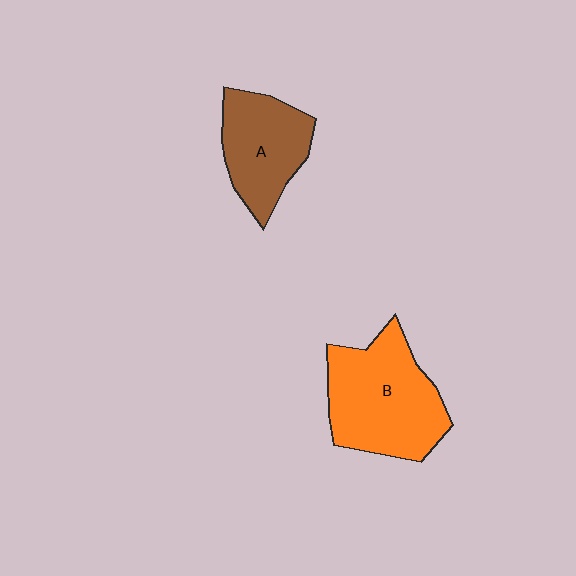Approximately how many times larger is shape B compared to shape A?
Approximately 1.4 times.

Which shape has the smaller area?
Shape A (brown).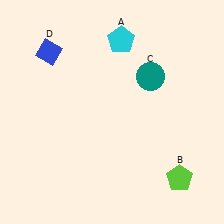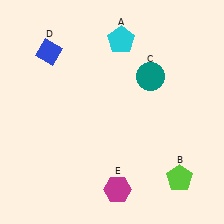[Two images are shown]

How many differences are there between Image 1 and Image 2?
There is 1 difference between the two images.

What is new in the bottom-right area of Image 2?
A magenta hexagon (E) was added in the bottom-right area of Image 2.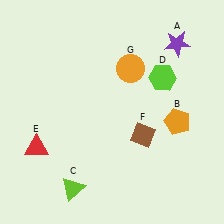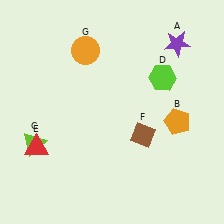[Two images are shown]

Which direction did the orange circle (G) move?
The orange circle (G) moved left.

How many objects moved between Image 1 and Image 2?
2 objects moved between the two images.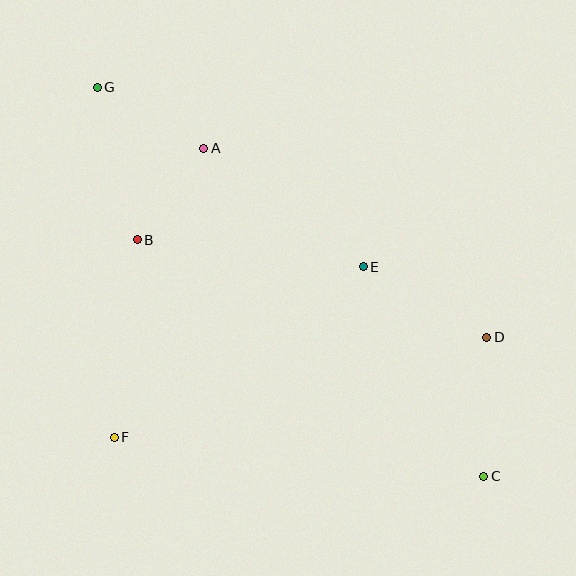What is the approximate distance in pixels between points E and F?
The distance between E and F is approximately 301 pixels.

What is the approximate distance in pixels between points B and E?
The distance between B and E is approximately 228 pixels.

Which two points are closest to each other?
Points A and B are closest to each other.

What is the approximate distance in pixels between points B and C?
The distance between B and C is approximately 420 pixels.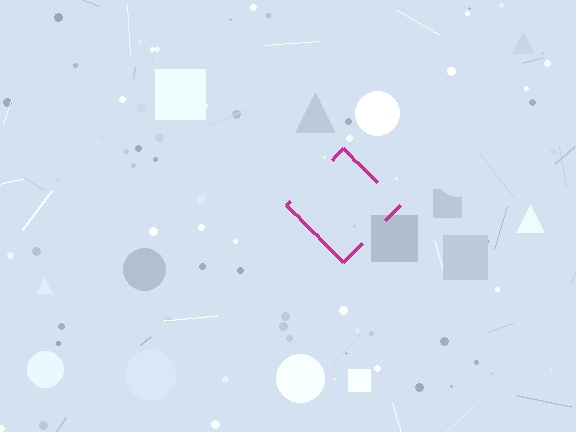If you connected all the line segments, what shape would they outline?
They would outline a diamond.